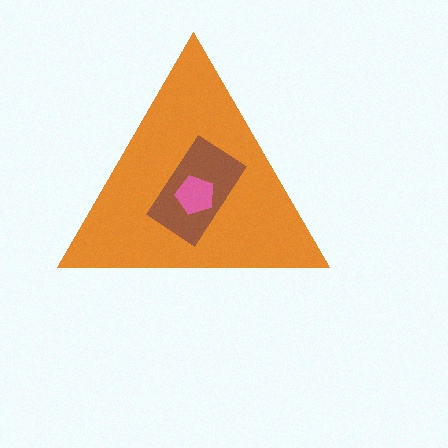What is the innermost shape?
The pink pentagon.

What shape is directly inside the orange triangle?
The brown rectangle.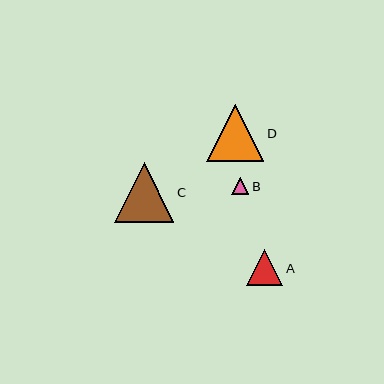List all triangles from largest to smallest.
From largest to smallest: C, D, A, B.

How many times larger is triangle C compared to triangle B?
Triangle C is approximately 3.5 times the size of triangle B.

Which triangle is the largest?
Triangle C is the largest with a size of approximately 60 pixels.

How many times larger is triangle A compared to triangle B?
Triangle A is approximately 2.2 times the size of triangle B.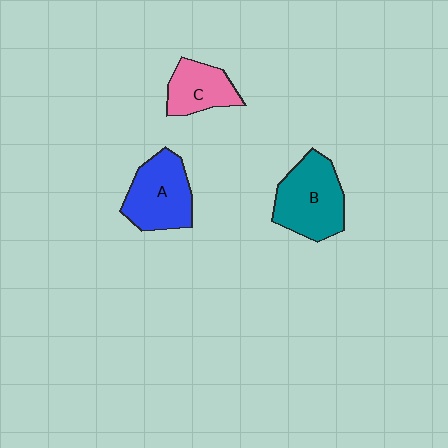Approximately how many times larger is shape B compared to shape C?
Approximately 1.5 times.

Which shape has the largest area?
Shape B (teal).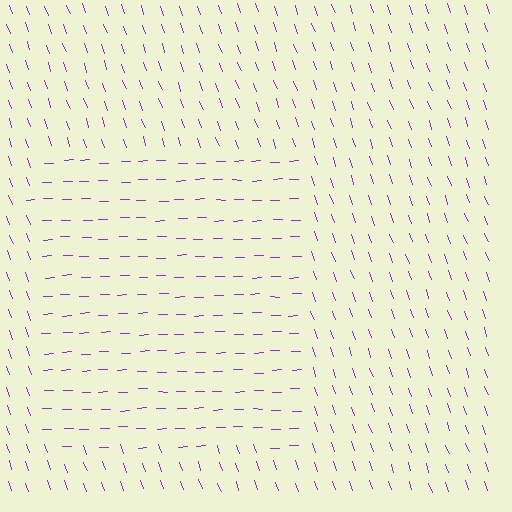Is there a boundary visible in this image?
Yes, there is a texture boundary formed by a change in line orientation.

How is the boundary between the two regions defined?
The boundary is defined purely by a change in line orientation (approximately 73 degrees difference). All lines are the same color and thickness.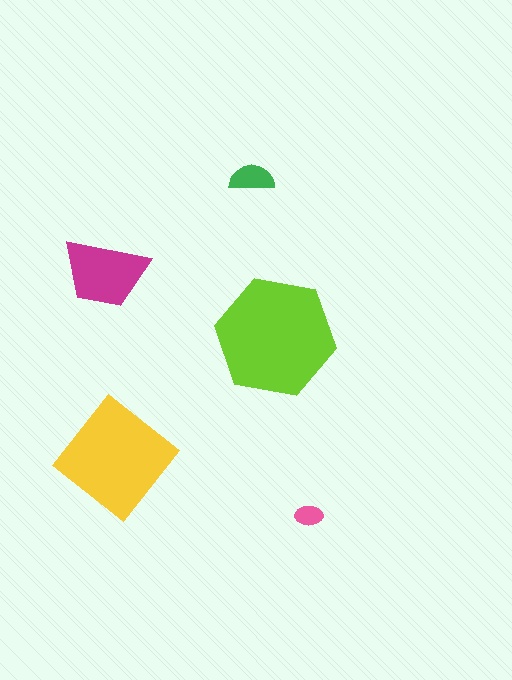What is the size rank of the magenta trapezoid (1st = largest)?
3rd.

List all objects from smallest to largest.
The pink ellipse, the green semicircle, the magenta trapezoid, the yellow diamond, the lime hexagon.